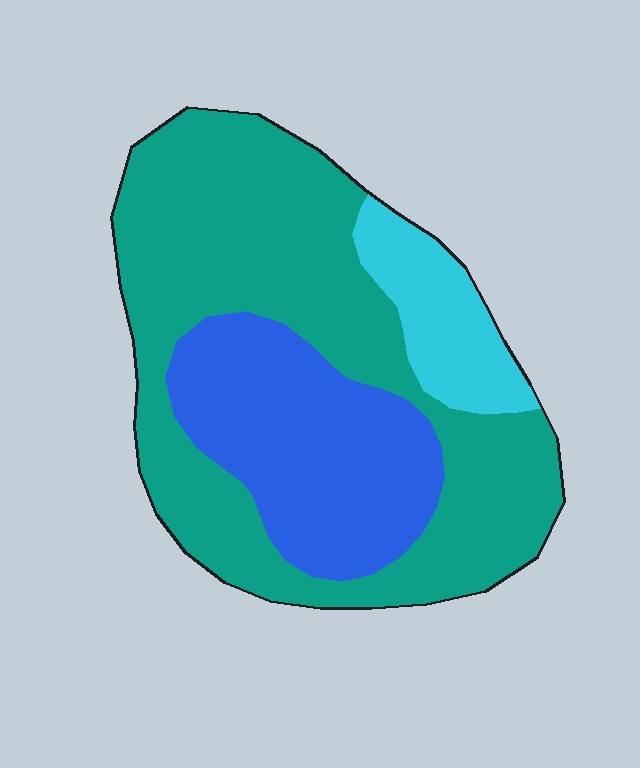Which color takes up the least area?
Cyan, at roughly 10%.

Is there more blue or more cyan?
Blue.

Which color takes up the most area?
Teal, at roughly 60%.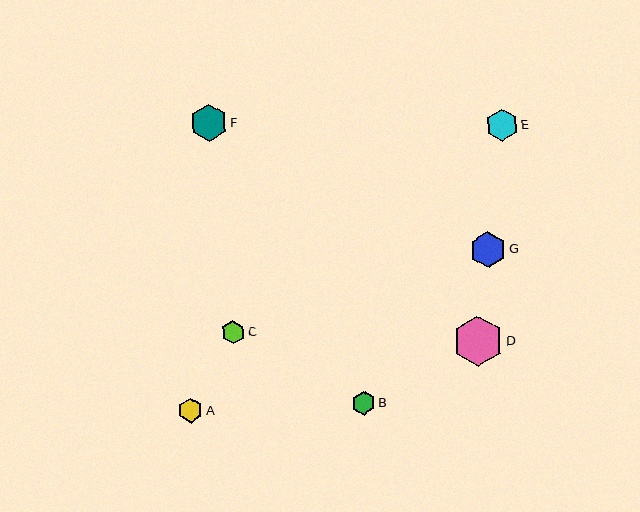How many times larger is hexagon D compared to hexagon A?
Hexagon D is approximately 2.1 times the size of hexagon A.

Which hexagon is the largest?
Hexagon D is the largest with a size of approximately 51 pixels.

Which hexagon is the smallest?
Hexagon C is the smallest with a size of approximately 23 pixels.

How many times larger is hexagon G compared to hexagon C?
Hexagon G is approximately 1.6 times the size of hexagon C.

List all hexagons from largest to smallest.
From largest to smallest: D, F, G, E, A, B, C.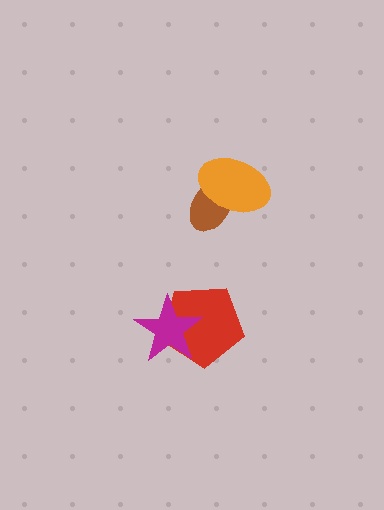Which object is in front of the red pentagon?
The magenta star is in front of the red pentagon.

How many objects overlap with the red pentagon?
1 object overlaps with the red pentagon.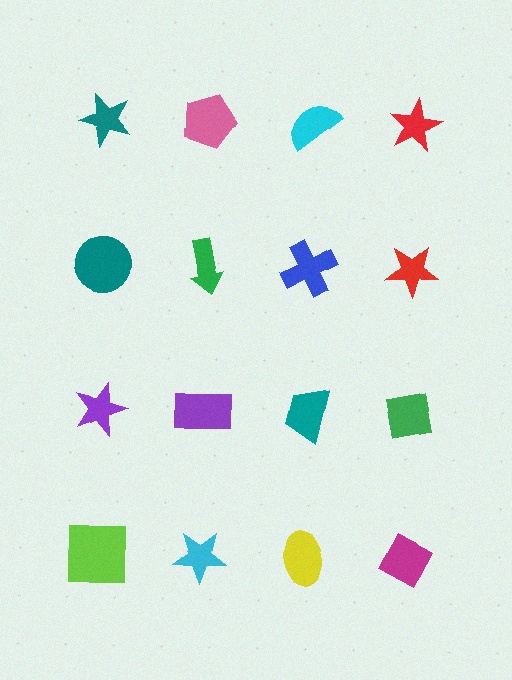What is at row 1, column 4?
A red star.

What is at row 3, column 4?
A green square.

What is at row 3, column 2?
A purple rectangle.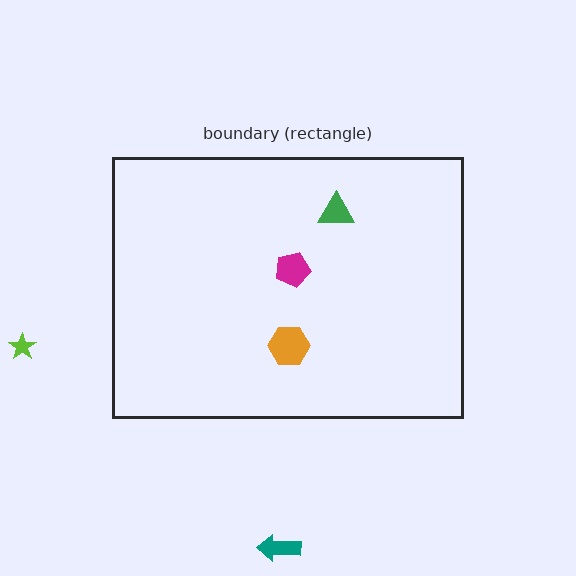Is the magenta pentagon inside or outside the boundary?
Inside.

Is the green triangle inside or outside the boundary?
Inside.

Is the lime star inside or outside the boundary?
Outside.